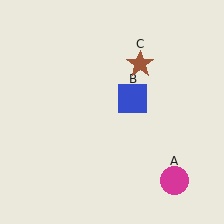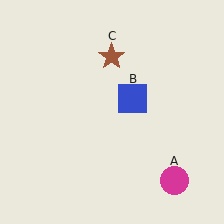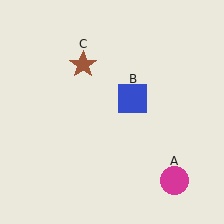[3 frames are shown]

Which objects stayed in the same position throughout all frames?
Magenta circle (object A) and blue square (object B) remained stationary.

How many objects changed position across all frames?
1 object changed position: brown star (object C).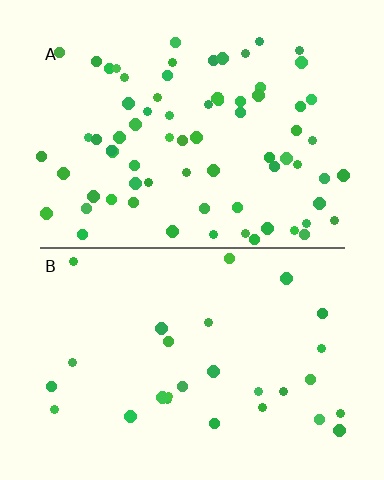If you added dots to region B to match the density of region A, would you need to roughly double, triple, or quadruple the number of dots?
Approximately triple.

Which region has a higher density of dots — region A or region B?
A (the top).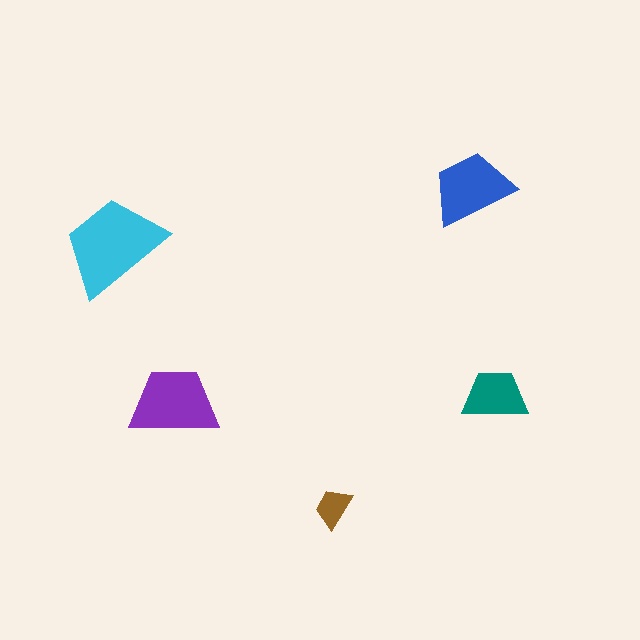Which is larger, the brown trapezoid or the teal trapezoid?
The teal one.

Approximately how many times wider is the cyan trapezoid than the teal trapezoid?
About 1.5 times wider.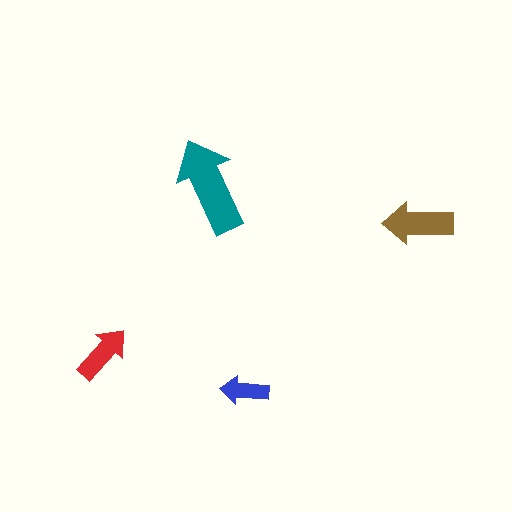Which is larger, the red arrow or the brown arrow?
The brown one.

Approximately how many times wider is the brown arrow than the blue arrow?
About 1.5 times wider.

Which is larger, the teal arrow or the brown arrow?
The teal one.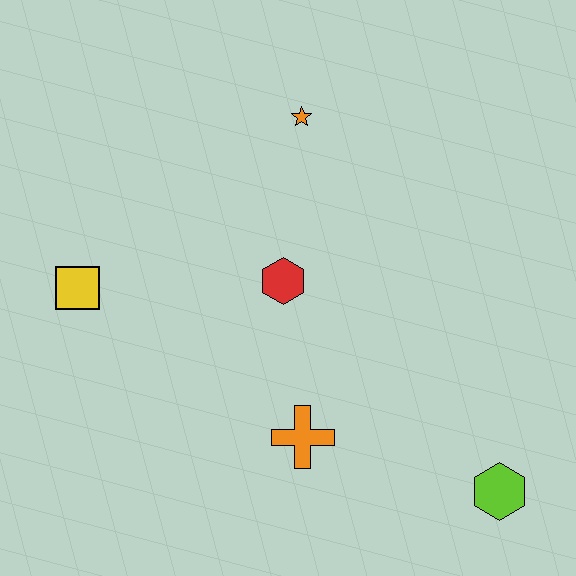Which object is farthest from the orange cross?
The orange star is farthest from the orange cross.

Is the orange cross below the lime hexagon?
No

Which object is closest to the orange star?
The red hexagon is closest to the orange star.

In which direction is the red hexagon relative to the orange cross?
The red hexagon is above the orange cross.